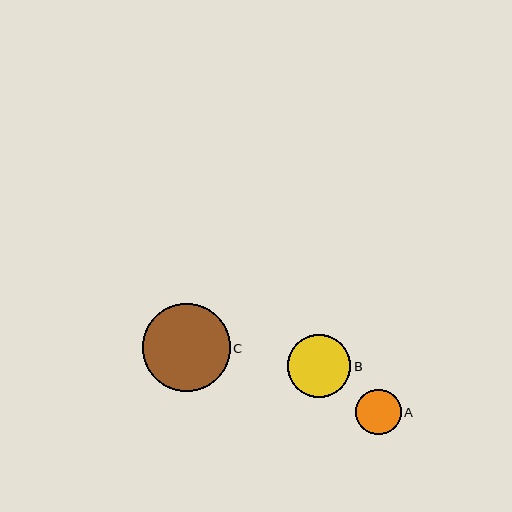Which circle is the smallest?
Circle A is the smallest with a size of approximately 46 pixels.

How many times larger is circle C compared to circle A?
Circle C is approximately 1.9 times the size of circle A.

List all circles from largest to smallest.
From largest to smallest: C, B, A.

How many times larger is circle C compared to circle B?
Circle C is approximately 1.4 times the size of circle B.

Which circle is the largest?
Circle C is the largest with a size of approximately 88 pixels.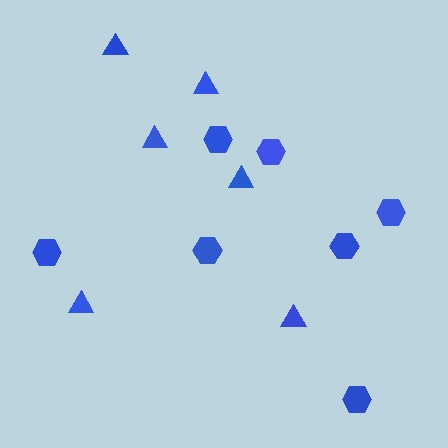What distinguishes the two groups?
There are 2 groups: one group of triangles (6) and one group of hexagons (7).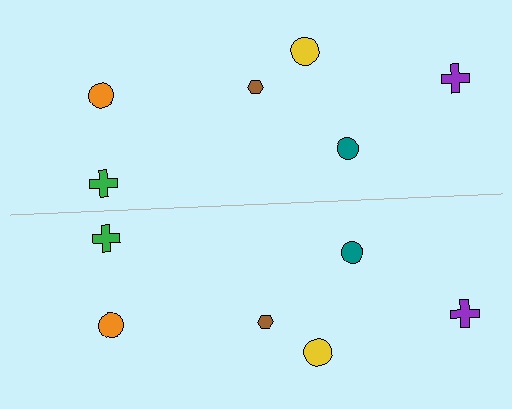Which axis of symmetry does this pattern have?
The pattern has a horizontal axis of symmetry running through the center of the image.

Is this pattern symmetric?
Yes, this pattern has bilateral (reflection) symmetry.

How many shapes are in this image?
There are 12 shapes in this image.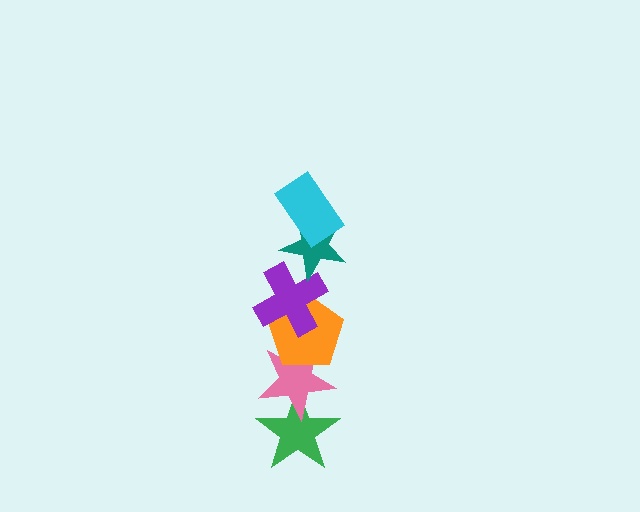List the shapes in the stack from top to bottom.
From top to bottom: the cyan rectangle, the teal star, the purple cross, the orange pentagon, the pink star, the green star.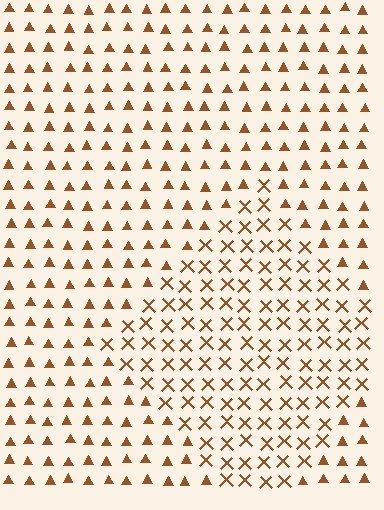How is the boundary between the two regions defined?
The boundary is defined by a change in element shape: X marks inside vs. triangles outside. All elements share the same color and spacing.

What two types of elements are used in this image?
The image uses X marks inside the diamond region and triangles outside it.